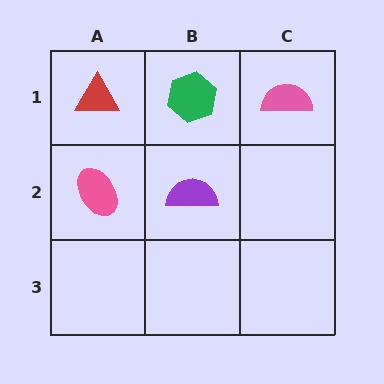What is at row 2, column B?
A purple semicircle.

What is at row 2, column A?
A pink ellipse.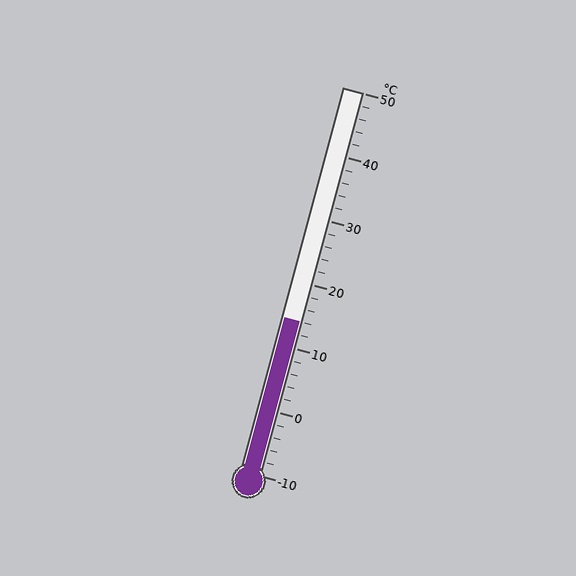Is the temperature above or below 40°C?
The temperature is below 40°C.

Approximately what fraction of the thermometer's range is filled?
The thermometer is filled to approximately 40% of its range.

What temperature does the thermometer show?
The thermometer shows approximately 14°C.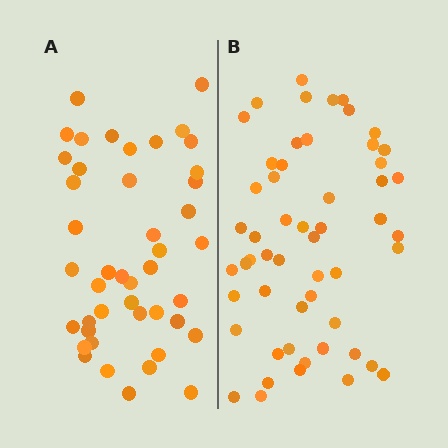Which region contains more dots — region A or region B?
Region B (the right region) has more dots.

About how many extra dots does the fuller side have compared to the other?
Region B has roughly 10 or so more dots than region A.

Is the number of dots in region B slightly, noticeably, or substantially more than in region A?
Region B has only slightly more — the two regions are fairly close. The ratio is roughly 1.2 to 1.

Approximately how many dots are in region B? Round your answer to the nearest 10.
About 50 dots. (The exact count is 54, which rounds to 50.)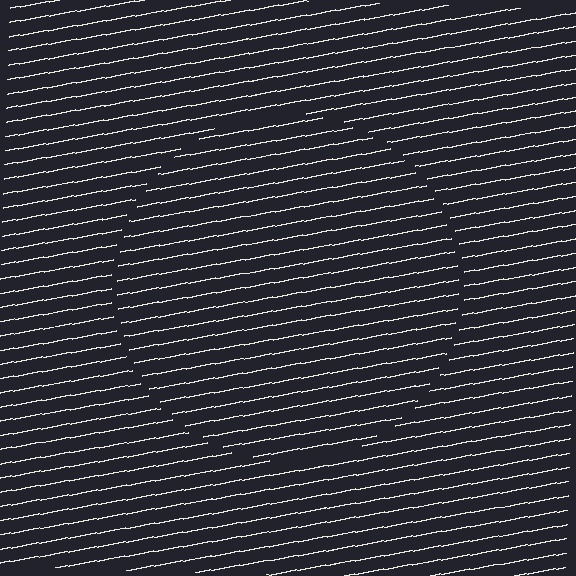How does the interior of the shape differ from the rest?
The interior of the shape contains the same grating, shifted by half a period — the contour is defined by the phase discontinuity where line-ends from the inner and outer gratings abut.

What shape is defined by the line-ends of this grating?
An illusory circle. The interior of the shape contains the same grating, shifted by half a period — the contour is defined by the phase discontinuity where line-ends from the inner and outer gratings abut.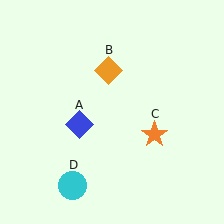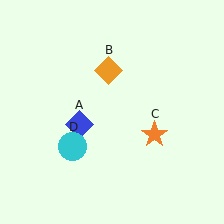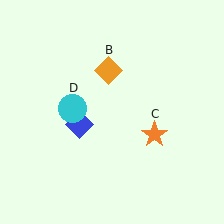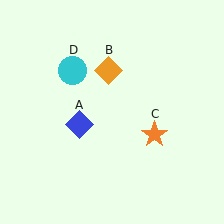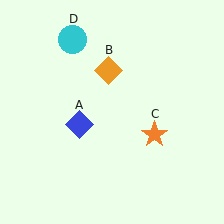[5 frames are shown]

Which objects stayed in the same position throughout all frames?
Blue diamond (object A) and orange diamond (object B) and orange star (object C) remained stationary.